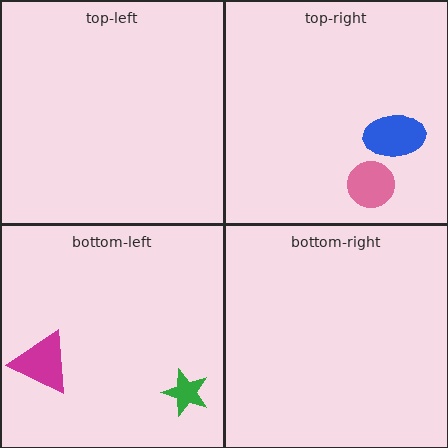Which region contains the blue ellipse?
The top-right region.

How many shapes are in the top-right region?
2.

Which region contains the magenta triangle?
The bottom-left region.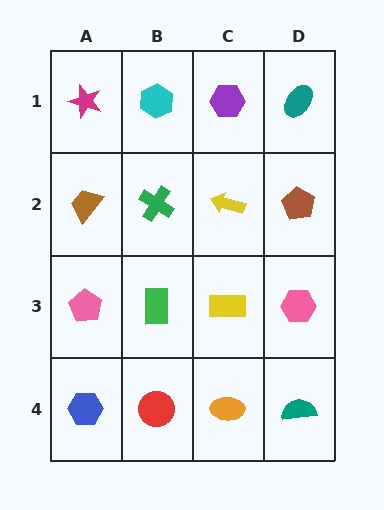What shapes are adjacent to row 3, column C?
A yellow arrow (row 2, column C), an orange ellipse (row 4, column C), a green rectangle (row 3, column B), a pink hexagon (row 3, column D).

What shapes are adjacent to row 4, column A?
A pink pentagon (row 3, column A), a red circle (row 4, column B).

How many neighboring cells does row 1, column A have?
2.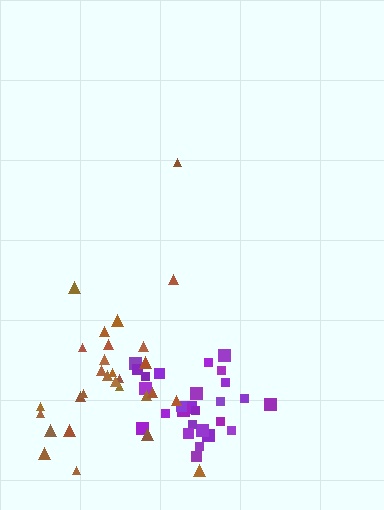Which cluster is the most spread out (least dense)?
Brown.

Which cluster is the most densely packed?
Purple.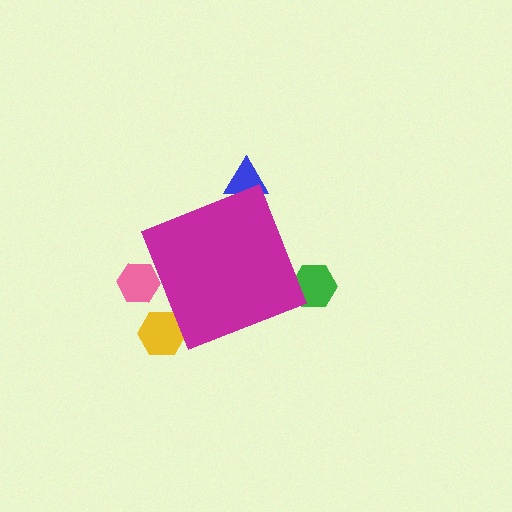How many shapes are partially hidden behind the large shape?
4 shapes are partially hidden.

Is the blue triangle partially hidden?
Yes, the blue triangle is partially hidden behind the magenta diamond.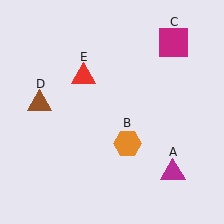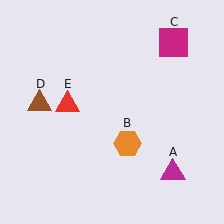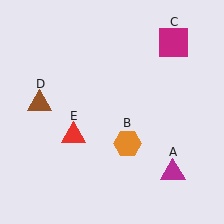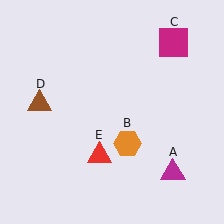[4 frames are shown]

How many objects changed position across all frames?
1 object changed position: red triangle (object E).